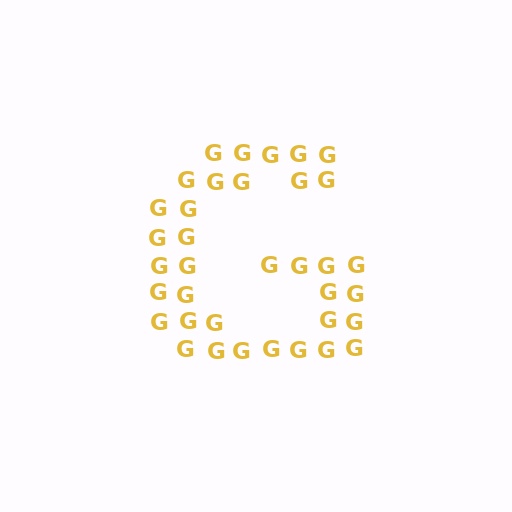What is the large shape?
The large shape is the letter G.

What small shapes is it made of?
It is made of small letter G's.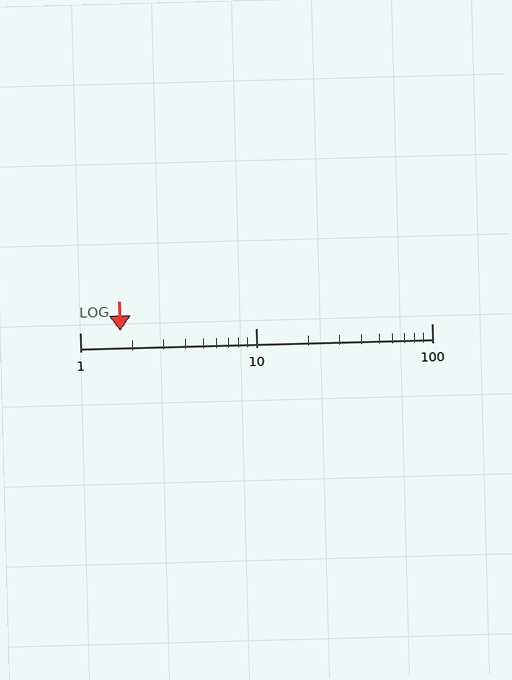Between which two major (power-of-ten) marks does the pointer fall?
The pointer is between 1 and 10.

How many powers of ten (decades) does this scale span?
The scale spans 2 decades, from 1 to 100.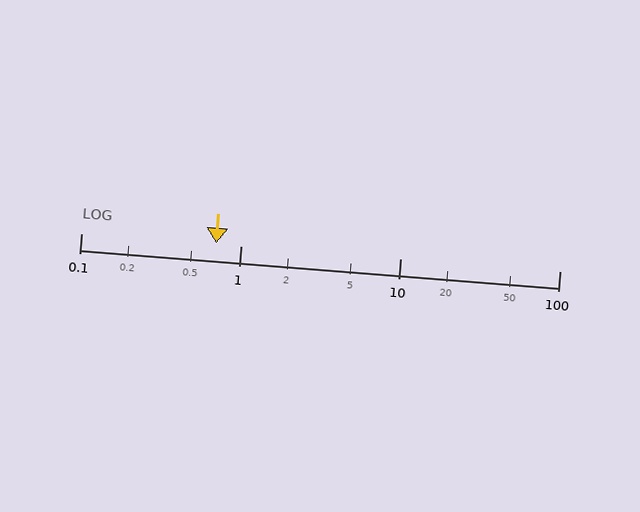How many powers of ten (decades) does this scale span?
The scale spans 3 decades, from 0.1 to 100.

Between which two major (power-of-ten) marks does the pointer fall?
The pointer is between 0.1 and 1.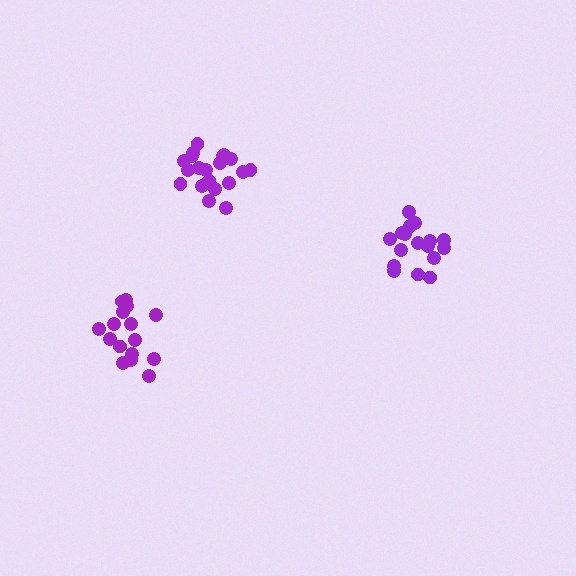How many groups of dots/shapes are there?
There are 3 groups.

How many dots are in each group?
Group 1: 20 dots, Group 2: 18 dots, Group 3: 16 dots (54 total).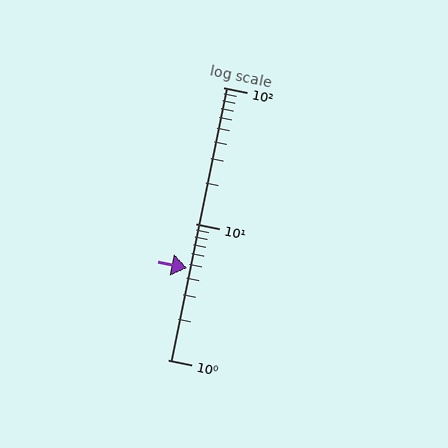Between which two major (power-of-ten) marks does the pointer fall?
The pointer is between 1 and 10.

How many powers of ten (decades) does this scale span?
The scale spans 2 decades, from 1 to 100.